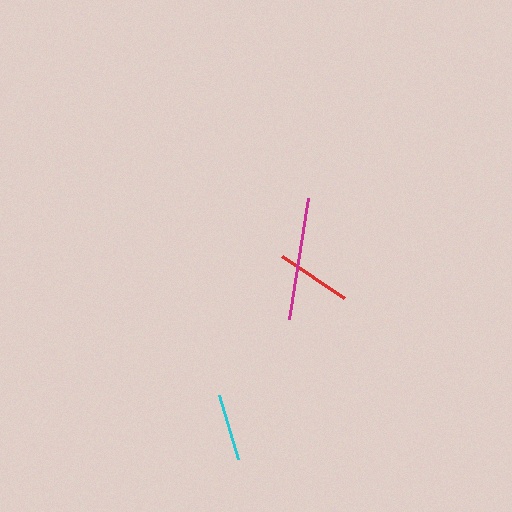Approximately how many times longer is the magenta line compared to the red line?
The magenta line is approximately 1.6 times the length of the red line.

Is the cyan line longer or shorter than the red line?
The red line is longer than the cyan line.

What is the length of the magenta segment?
The magenta segment is approximately 122 pixels long.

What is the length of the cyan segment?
The cyan segment is approximately 67 pixels long.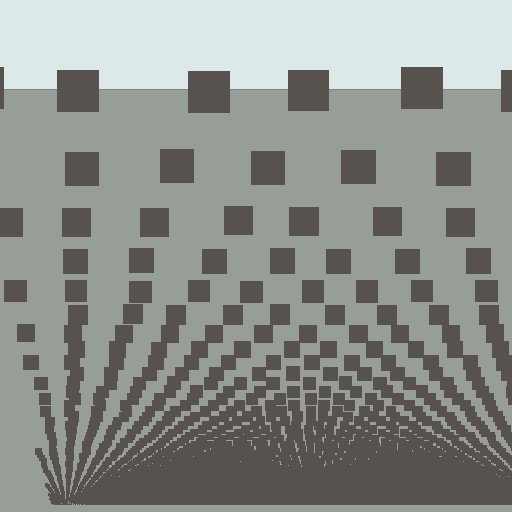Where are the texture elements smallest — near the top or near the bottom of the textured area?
Near the bottom.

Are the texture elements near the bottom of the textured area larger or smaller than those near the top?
Smaller. The gradient is inverted — elements near the bottom are smaller and denser.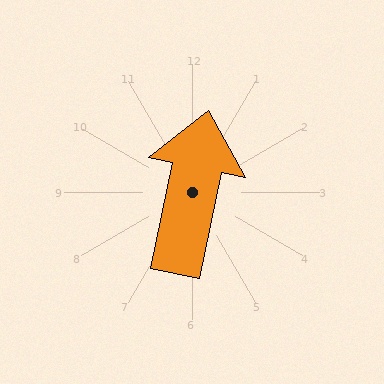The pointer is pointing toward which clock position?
Roughly 12 o'clock.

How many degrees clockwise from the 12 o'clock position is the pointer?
Approximately 12 degrees.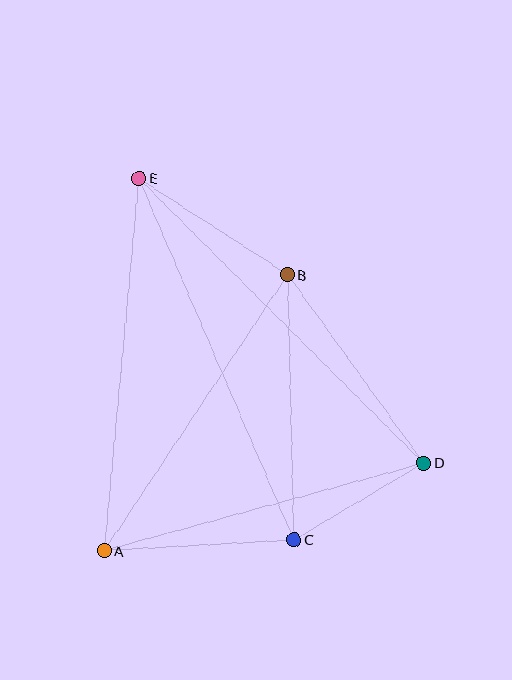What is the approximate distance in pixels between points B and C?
The distance between B and C is approximately 265 pixels.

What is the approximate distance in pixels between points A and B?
The distance between A and B is approximately 331 pixels.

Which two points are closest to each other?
Points C and D are closest to each other.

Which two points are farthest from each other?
Points D and E are farthest from each other.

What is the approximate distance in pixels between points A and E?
The distance between A and E is approximately 374 pixels.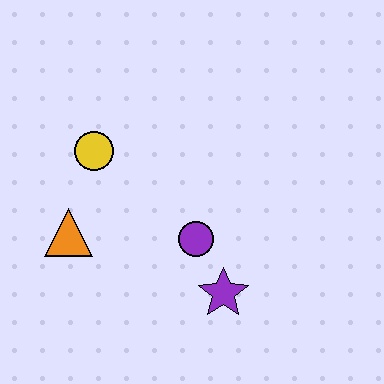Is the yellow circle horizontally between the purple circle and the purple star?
No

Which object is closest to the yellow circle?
The orange triangle is closest to the yellow circle.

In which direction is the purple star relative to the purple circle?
The purple star is below the purple circle.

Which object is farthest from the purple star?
The yellow circle is farthest from the purple star.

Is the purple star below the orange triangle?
Yes